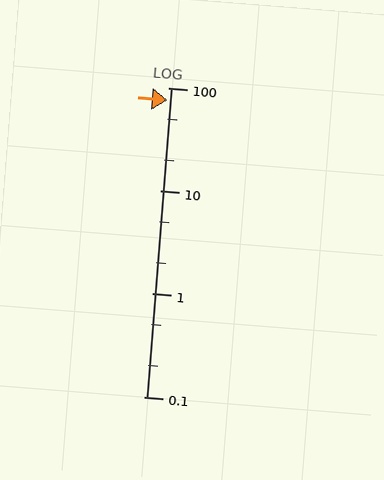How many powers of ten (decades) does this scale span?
The scale spans 3 decades, from 0.1 to 100.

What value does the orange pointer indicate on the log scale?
The pointer indicates approximately 75.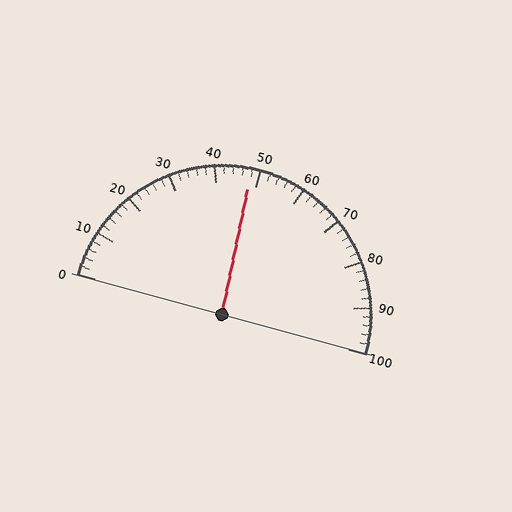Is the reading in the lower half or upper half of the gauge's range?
The reading is in the lower half of the range (0 to 100).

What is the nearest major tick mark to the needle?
The nearest major tick mark is 50.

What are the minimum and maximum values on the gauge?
The gauge ranges from 0 to 100.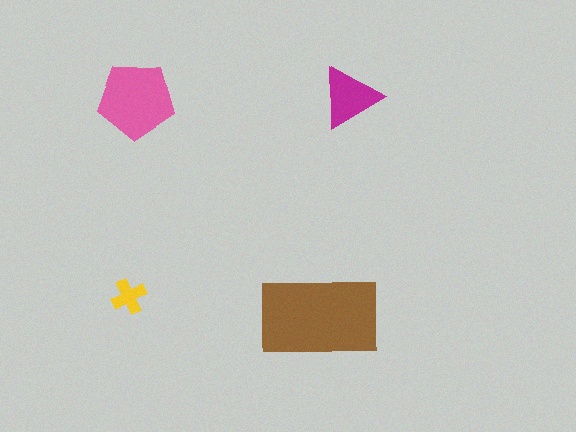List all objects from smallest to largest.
The yellow cross, the magenta triangle, the pink pentagon, the brown rectangle.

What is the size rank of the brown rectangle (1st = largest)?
1st.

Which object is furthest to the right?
The magenta triangle is rightmost.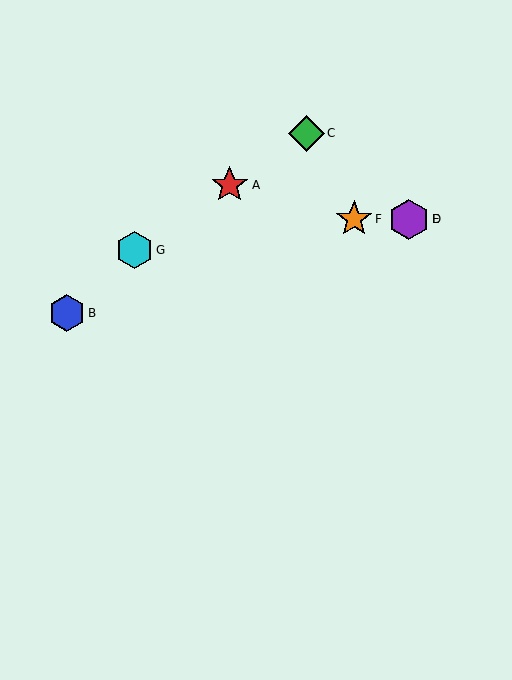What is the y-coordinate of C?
Object C is at y≈133.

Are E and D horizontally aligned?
Yes, both are at y≈219.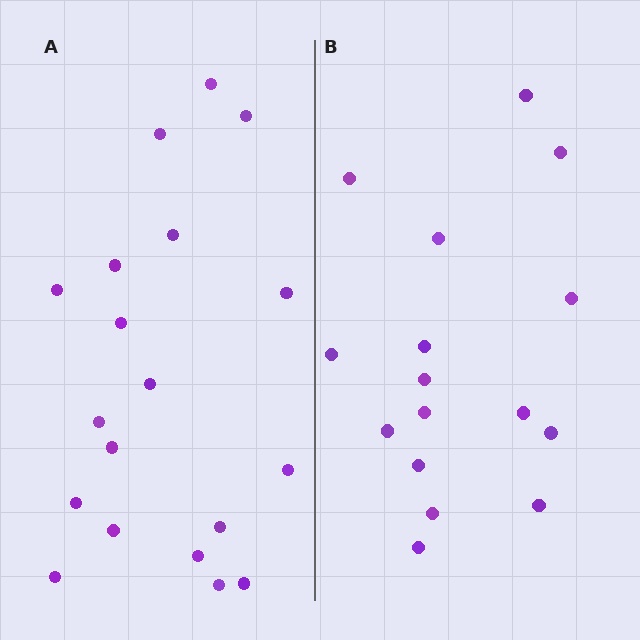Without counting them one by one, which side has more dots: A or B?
Region A (the left region) has more dots.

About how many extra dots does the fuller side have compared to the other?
Region A has just a few more — roughly 2 or 3 more dots than region B.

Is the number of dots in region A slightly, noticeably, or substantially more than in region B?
Region A has only slightly more — the two regions are fairly close. The ratio is roughly 1.2 to 1.